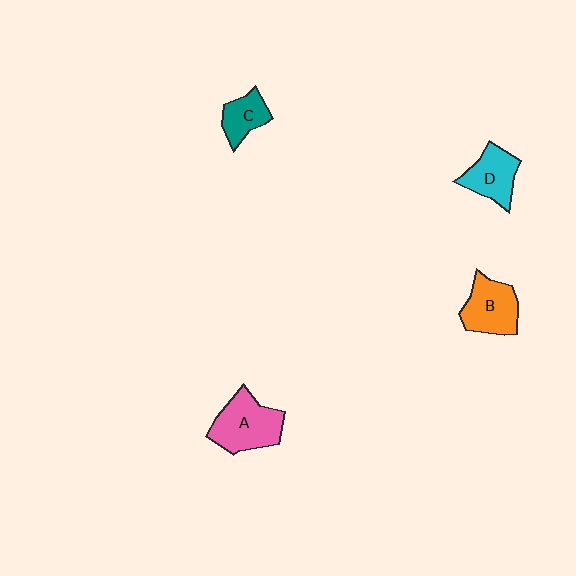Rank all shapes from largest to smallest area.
From largest to smallest: A (pink), B (orange), D (cyan), C (teal).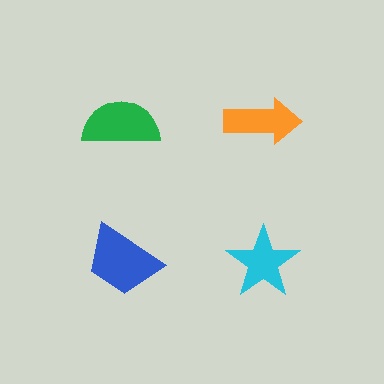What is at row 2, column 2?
A cyan star.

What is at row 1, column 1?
A green semicircle.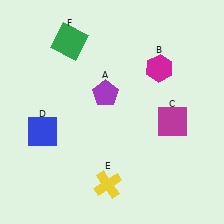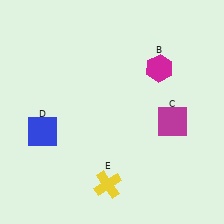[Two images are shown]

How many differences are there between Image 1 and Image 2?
There are 2 differences between the two images.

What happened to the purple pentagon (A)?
The purple pentagon (A) was removed in Image 2. It was in the top-left area of Image 1.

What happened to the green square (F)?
The green square (F) was removed in Image 2. It was in the top-left area of Image 1.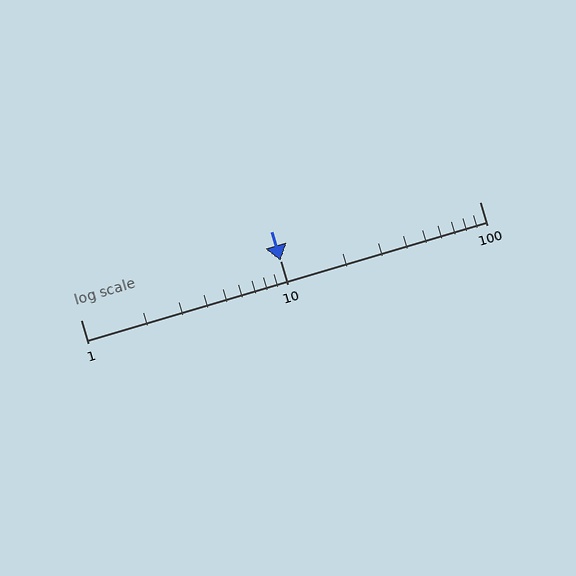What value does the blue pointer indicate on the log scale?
The pointer indicates approximately 10.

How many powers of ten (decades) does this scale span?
The scale spans 2 decades, from 1 to 100.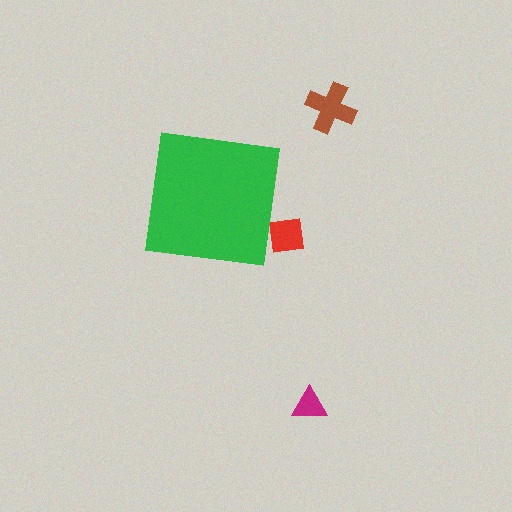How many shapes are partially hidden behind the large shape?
1 shape is partially hidden.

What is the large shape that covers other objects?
A green square.